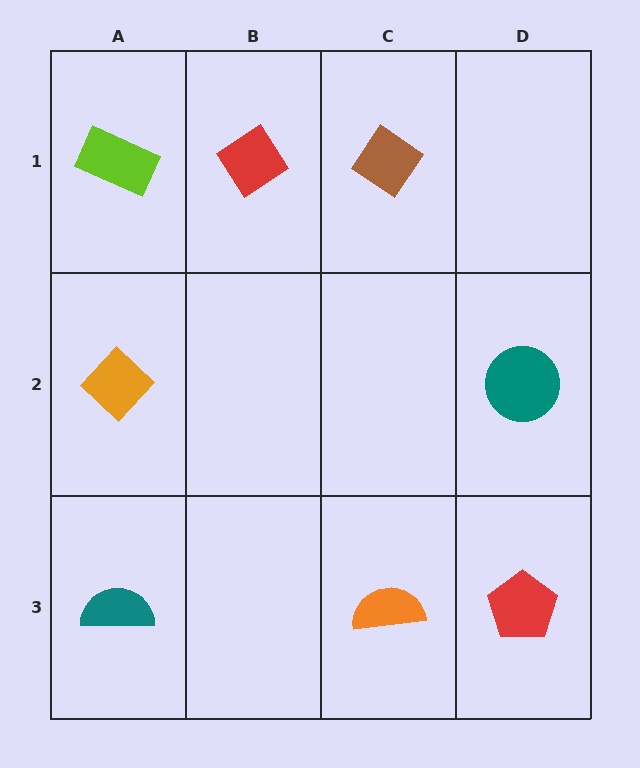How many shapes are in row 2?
2 shapes.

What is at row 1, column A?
A lime rectangle.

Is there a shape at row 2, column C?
No, that cell is empty.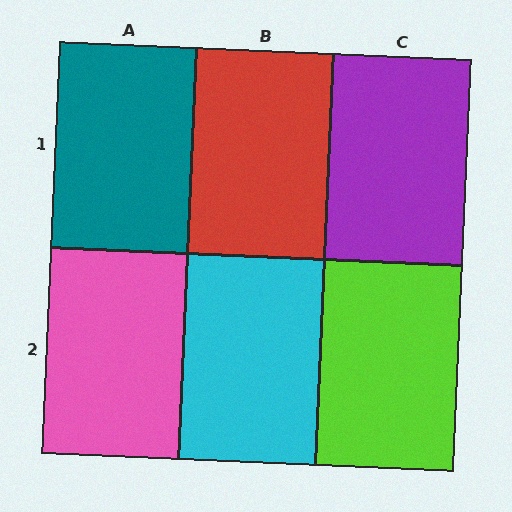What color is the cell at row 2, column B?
Cyan.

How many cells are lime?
1 cell is lime.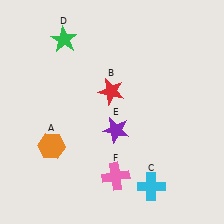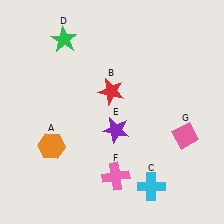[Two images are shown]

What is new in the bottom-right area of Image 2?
A pink diamond (G) was added in the bottom-right area of Image 2.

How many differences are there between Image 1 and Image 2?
There is 1 difference between the two images.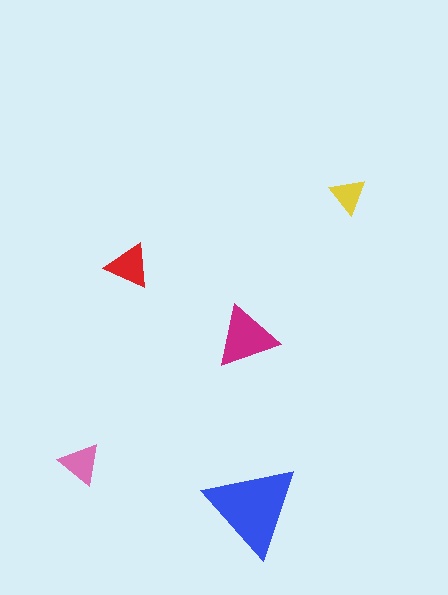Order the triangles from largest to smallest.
the blue one, the magenta one, the red one, the pink one, the yellow one.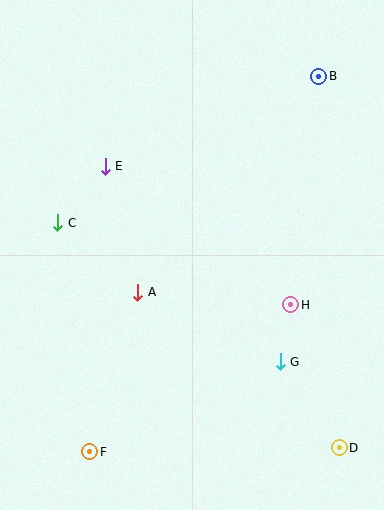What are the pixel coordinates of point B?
Point B is at (319, 76).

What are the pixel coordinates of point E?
Point E is at (105, 166).